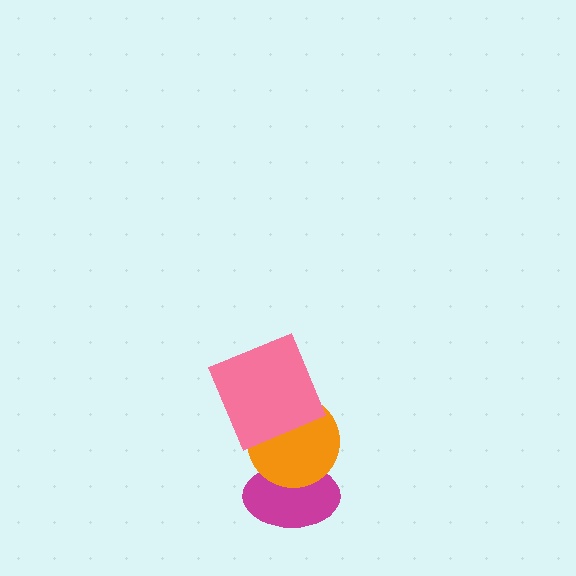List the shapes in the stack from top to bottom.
From top to bottom: the pink square, the orange circle, the magenta ellipse.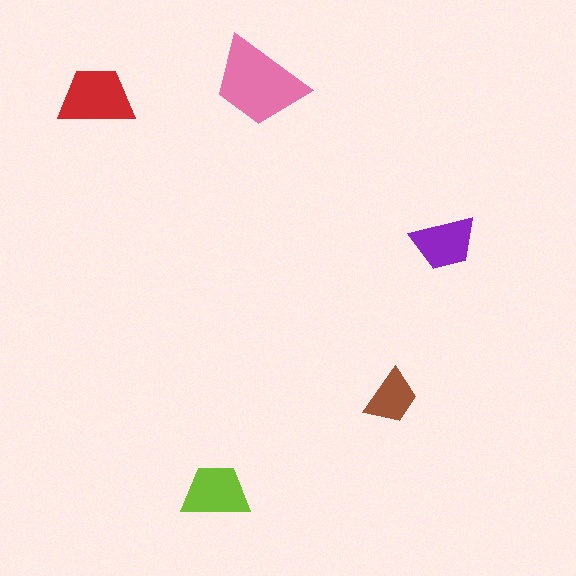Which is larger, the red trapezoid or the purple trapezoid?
The red one.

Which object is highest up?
The pink trapezoid is topmost.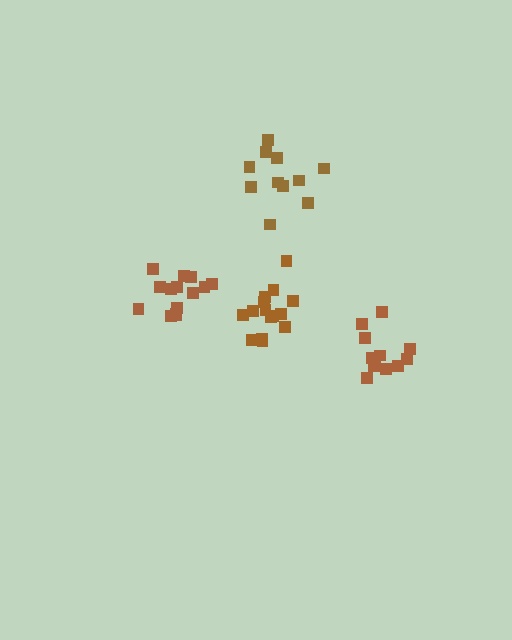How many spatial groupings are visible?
There are 4 spatial groupings.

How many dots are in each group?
Group 1: 14 dots, Group 2: 12 dots, Group 3: 11 dots, Group 4: 15 dots (52 total).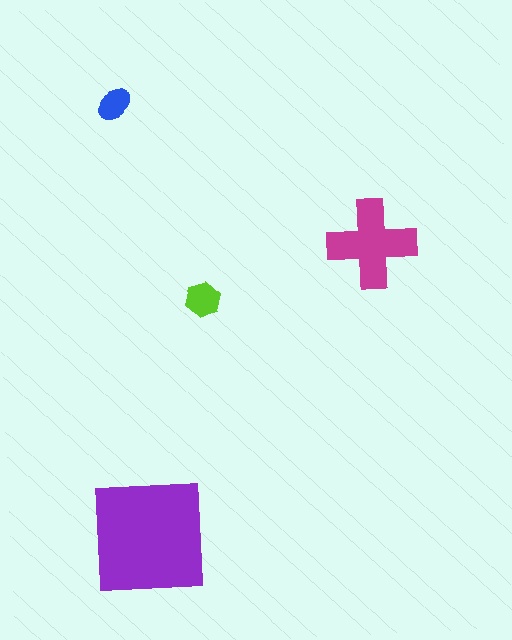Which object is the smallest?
The blue ellipse.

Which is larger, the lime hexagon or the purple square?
The purple square.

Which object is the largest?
The purple square.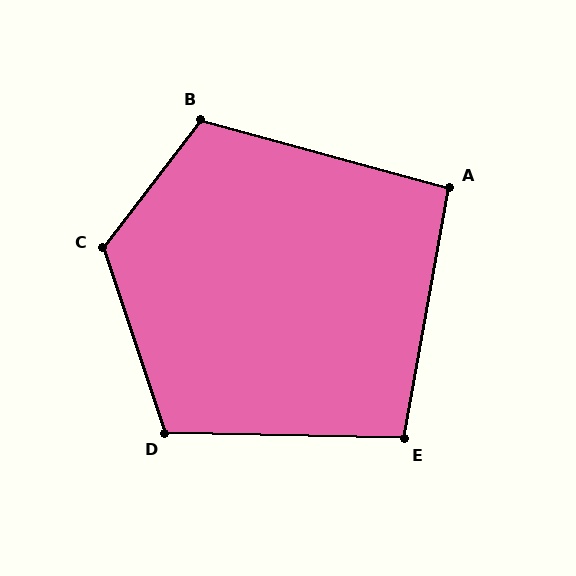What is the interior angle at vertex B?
Approximately 112 degrees (obtuse).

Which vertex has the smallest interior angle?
A, at approximately 95 degrees.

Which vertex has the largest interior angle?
C, at approximately 124 degrees.